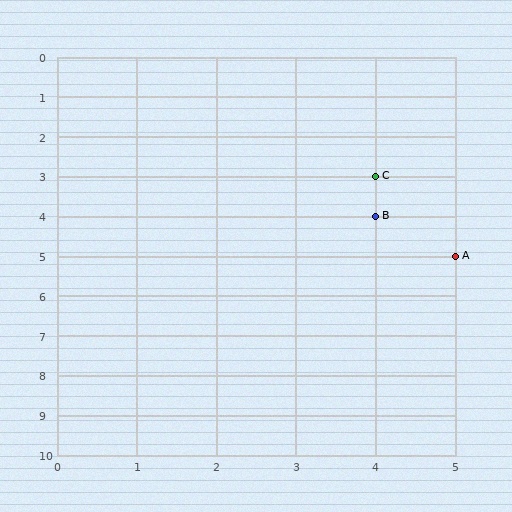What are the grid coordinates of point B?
Point B is at grid coordinates (4, 4).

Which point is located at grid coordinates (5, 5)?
Point A is at (5, 5).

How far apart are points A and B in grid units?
Points A and B are 1 column and 1 row apart (about 1.4 grid units diagonally).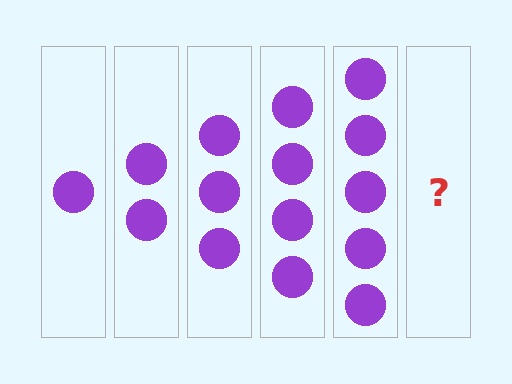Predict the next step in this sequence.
The next step is 6 circles.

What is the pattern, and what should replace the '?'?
The pattern is that each step adds one more circle. The '?' should be 6 circles.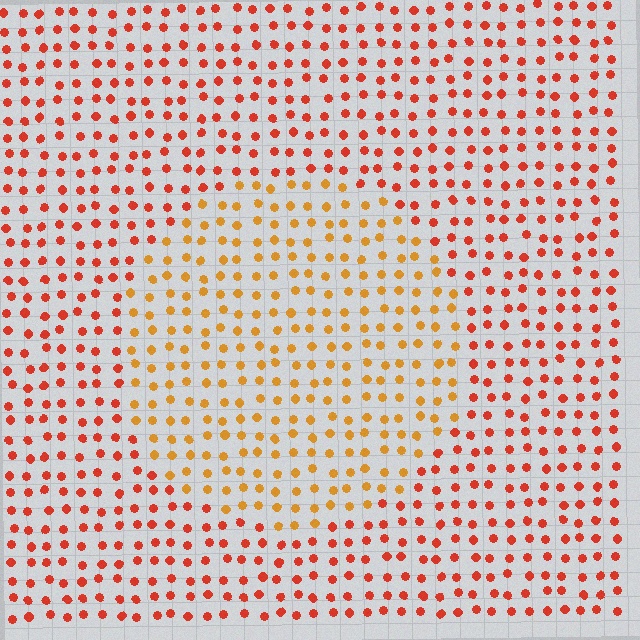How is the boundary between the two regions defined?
The boundary is defined purely by a slight shift in hue (about 31 degrees). Spacing, size, and orientation are identical on both sides.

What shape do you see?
I see a circle.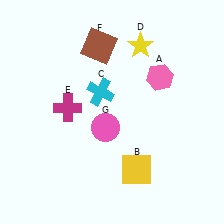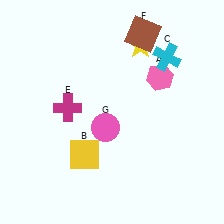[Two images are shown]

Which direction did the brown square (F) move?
The brown square (F) moved right.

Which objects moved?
The objects that moved are: the yellow square (B), the cyan cross (C), the brown square (F).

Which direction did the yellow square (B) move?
The yellow square (B) moved left.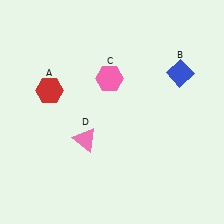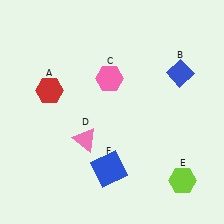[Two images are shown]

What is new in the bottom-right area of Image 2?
A lime hexagon (E) was added in the bottom-right area of Image 2.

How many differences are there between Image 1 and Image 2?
There are 2 differences between the two images.